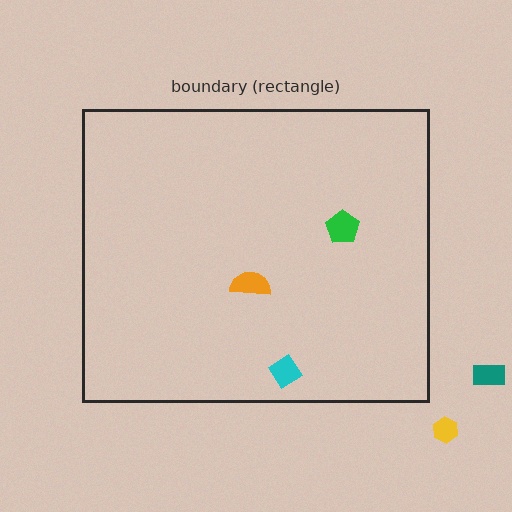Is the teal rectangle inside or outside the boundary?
Outside.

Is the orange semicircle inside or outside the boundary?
Inside.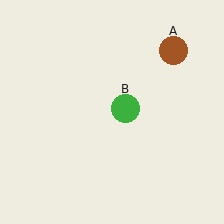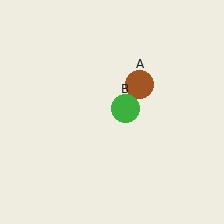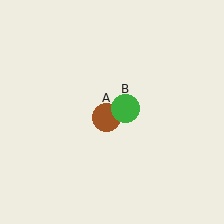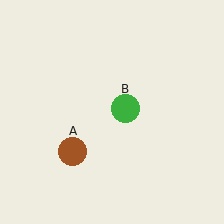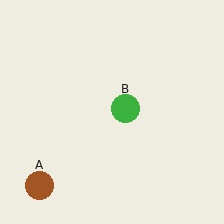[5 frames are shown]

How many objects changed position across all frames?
1 object changed position: brown circle (object A).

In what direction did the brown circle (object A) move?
The brown circle (object A) moved down and to the left.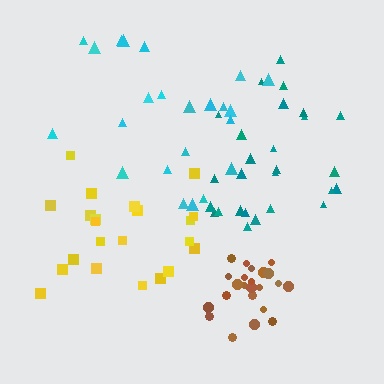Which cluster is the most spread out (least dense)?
Cyan.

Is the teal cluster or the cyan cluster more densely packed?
Teal.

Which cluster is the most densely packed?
Brown.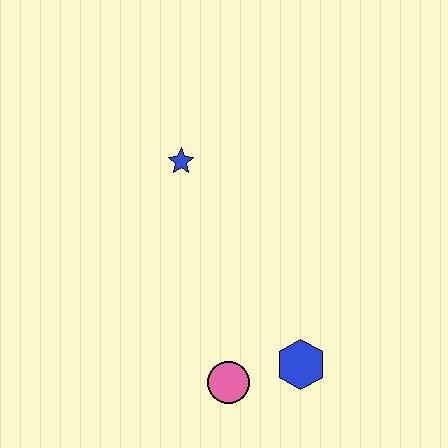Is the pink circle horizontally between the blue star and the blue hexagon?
Yes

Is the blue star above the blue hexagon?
Yes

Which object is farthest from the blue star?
The blue hexagon is farthest from the blue star.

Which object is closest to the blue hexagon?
The pink circle is closest to the blue hexagon.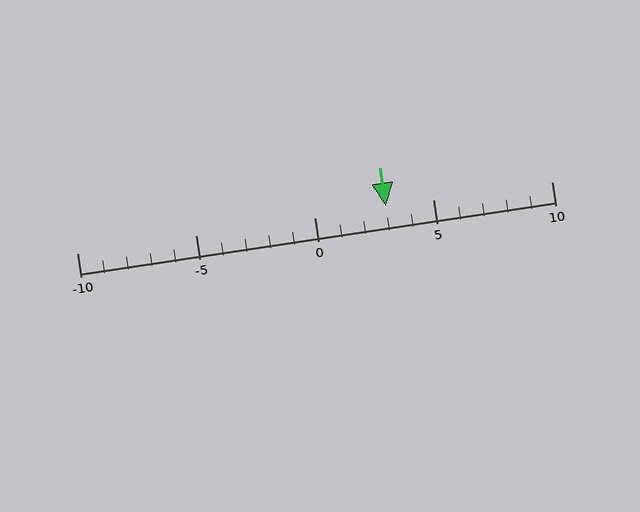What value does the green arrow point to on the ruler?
The green arrow points to approximately 3.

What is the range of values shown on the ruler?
The ruler shows values from -10 to 10.